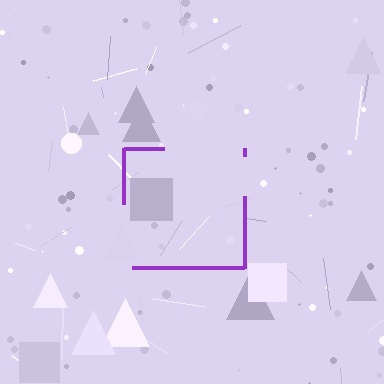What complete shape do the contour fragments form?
The contour fragments form a square.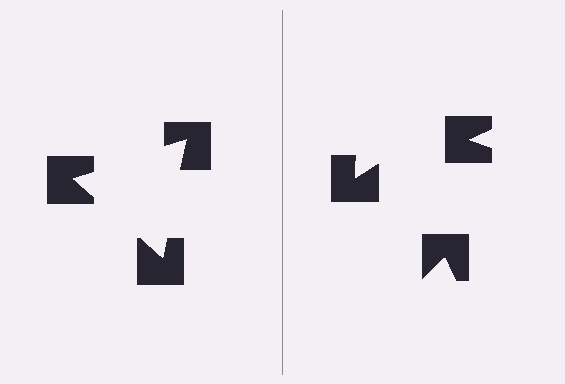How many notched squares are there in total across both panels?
6 — 3 on each side.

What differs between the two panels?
The notched squares are positioned identically on both sides; only the wedge orientations differ. On the left they align to a triangle; on the right they are misaligned.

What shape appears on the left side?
An illusory triangle.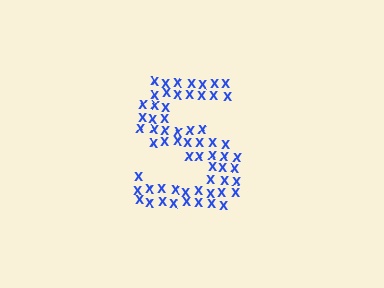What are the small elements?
The small elements are letter X's.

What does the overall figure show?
The overall figure shows the letter S.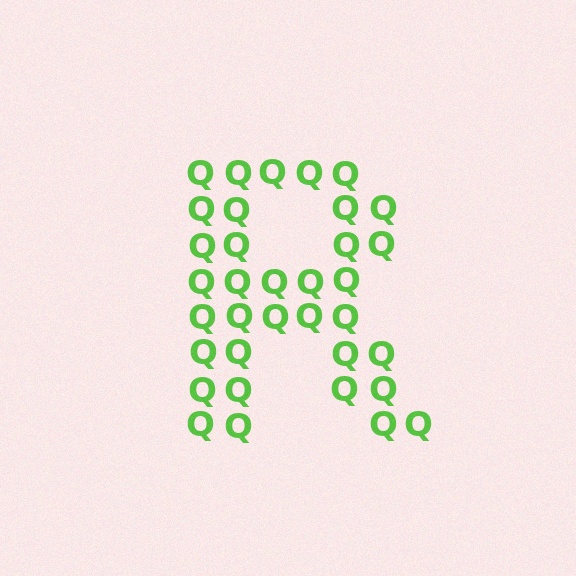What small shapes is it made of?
It is made of small letter Q's.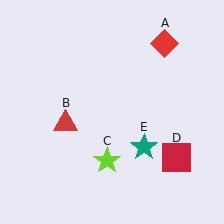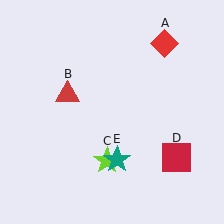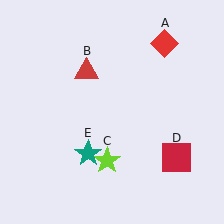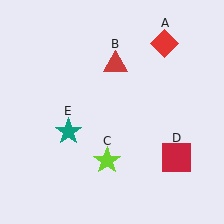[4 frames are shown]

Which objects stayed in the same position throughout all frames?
Red diamond (object A) and lime star (object C) and red square (object D) remained stationary.